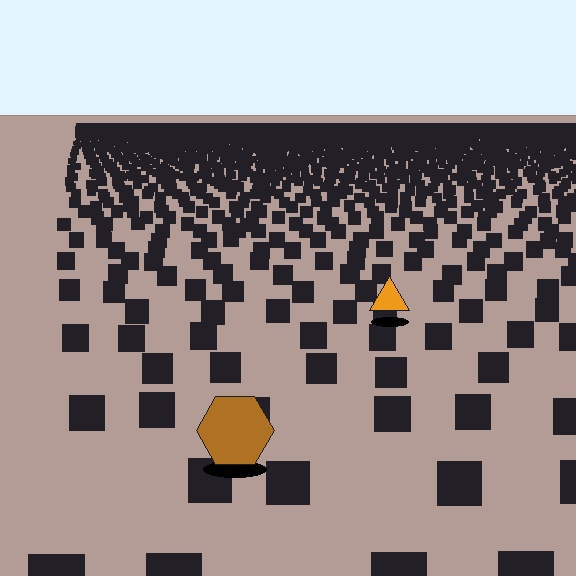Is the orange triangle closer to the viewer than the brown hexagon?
No. The brown hexagon is closer — you can tell from the texture gradient: the ground texture is coarser near it.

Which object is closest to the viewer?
The brown hexagon is closest. The texture marks near it are larger and more spread out.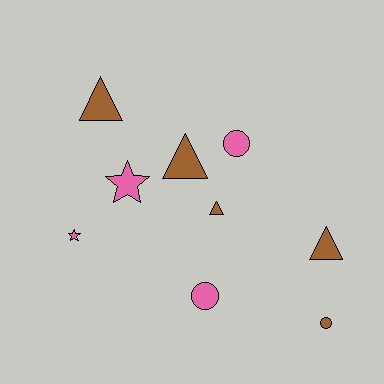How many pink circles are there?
There are 2 pink circles.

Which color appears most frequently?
Brown, with 5 objects.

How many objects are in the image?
There are 9 objects.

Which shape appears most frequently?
Triangle, with 4 objects.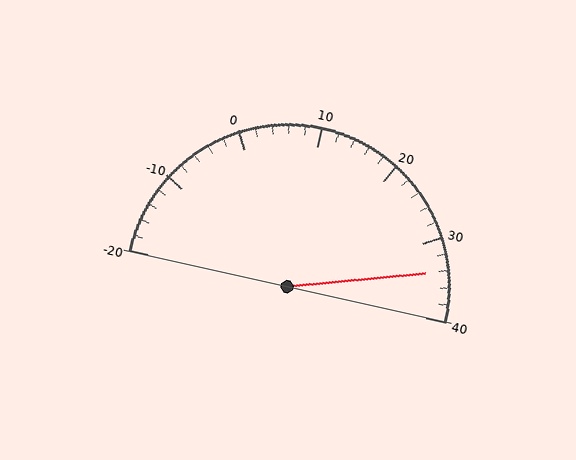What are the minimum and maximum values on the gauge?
The gauge ranges from -20 to 40.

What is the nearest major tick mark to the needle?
The nearest major tick mark is 30.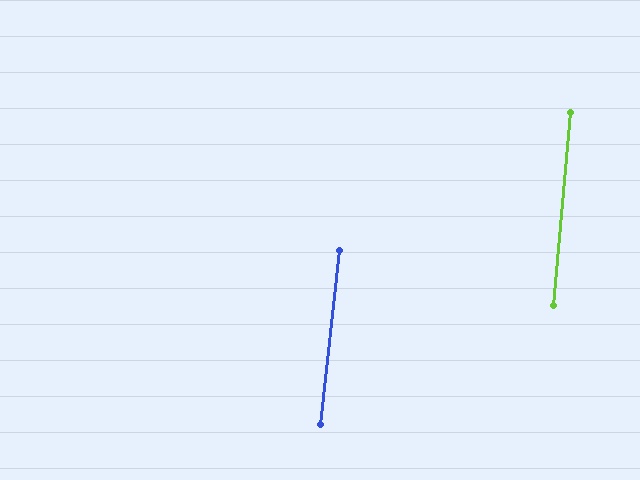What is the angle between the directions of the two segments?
Approximately 1 degree.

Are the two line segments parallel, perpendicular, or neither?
Parallel — their directions differ by only 1.4°.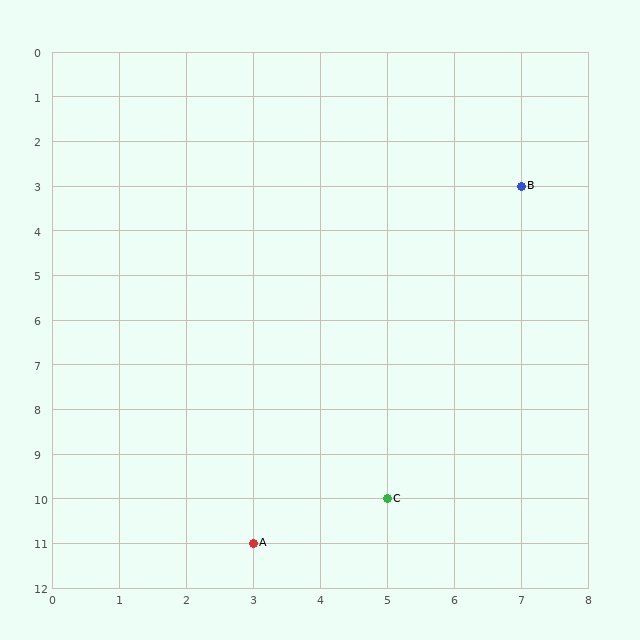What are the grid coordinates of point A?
Point A is at grid coordinates (3, 11).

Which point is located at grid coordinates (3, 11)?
Point A is at (3, 11).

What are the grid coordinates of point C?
Point C is at grid coordinates (5, 10).